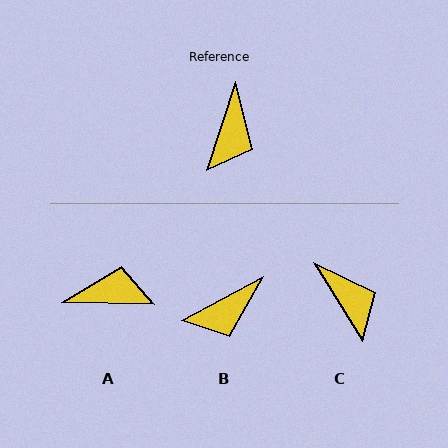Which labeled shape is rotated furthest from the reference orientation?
A, about 107 degrees away.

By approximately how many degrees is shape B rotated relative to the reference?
Approximately 44 degrees clockwise.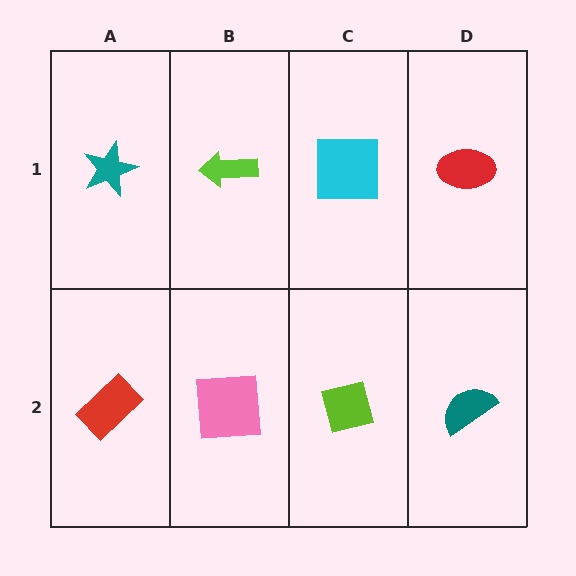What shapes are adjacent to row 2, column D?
A red ellipse (row 1, column D), a lime square (row 2, column C).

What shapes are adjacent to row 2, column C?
A cyan square (row 1, column C), a pink square (row 2, column B), a teal semicircle (row 2, column D).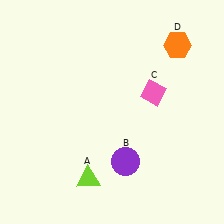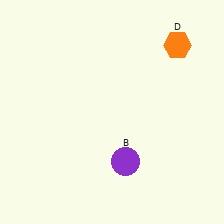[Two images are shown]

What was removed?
The pink diamond (C), the lime triangle (A) were removed in Image 2.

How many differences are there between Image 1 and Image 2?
There are 2 differences between the two images.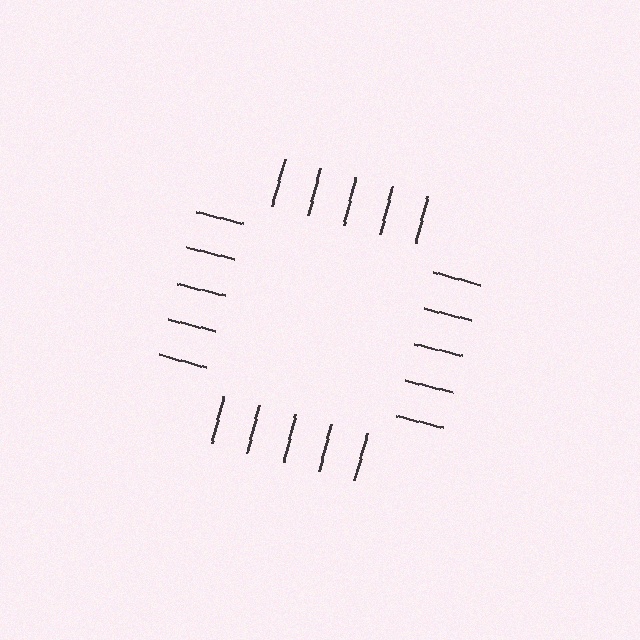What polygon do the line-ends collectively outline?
An illusory square — the line segments terminate on its edges but no continuous stroke is drawn.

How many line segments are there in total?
20 — 5 along each of the 4 edges.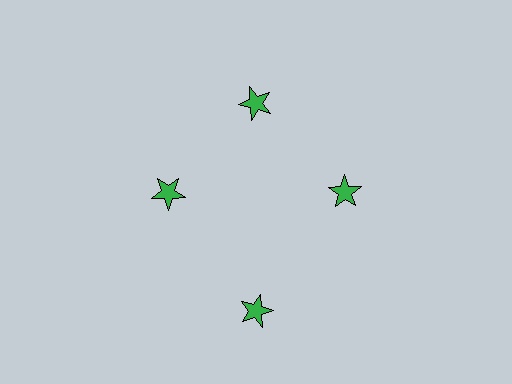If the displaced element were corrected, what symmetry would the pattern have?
It would have 4-fold rotational symmetry — the pattern would map onto itself every 90 degrees.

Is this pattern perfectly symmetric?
No. The 4 green stars are arranged in a ring, but one element near the 6 o'clock position is pushed outward from the center, breaking the 4-fold rotational symmetry.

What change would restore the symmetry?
The symmetry would be restored by moving it inward, back onto the ring so that all 4 stars sit at equal angles and equal distance from the center.